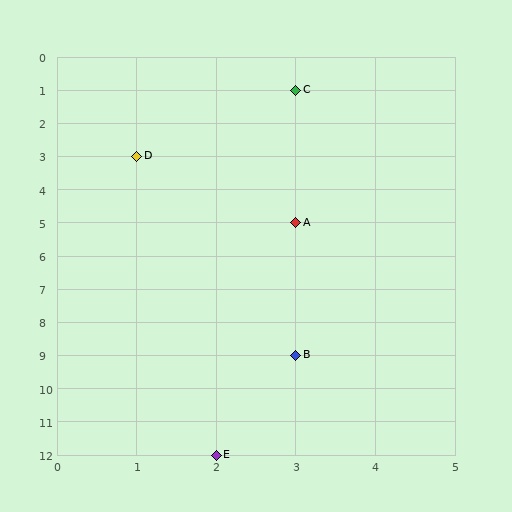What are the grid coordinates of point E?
Point E is at grid coordinates (2, 12).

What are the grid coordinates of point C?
Point C is at grid coordinates (3, 1).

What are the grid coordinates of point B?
Point B is at grid coordinates (3, 9).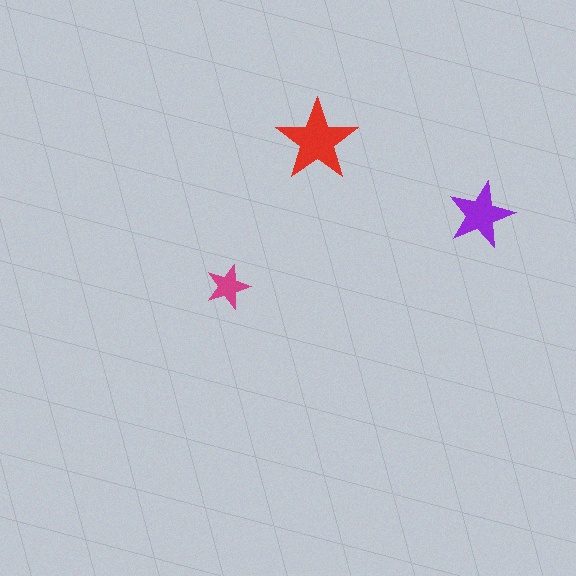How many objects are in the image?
There are 3 objects in the image.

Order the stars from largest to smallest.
the red one, the purple one, the magenta one.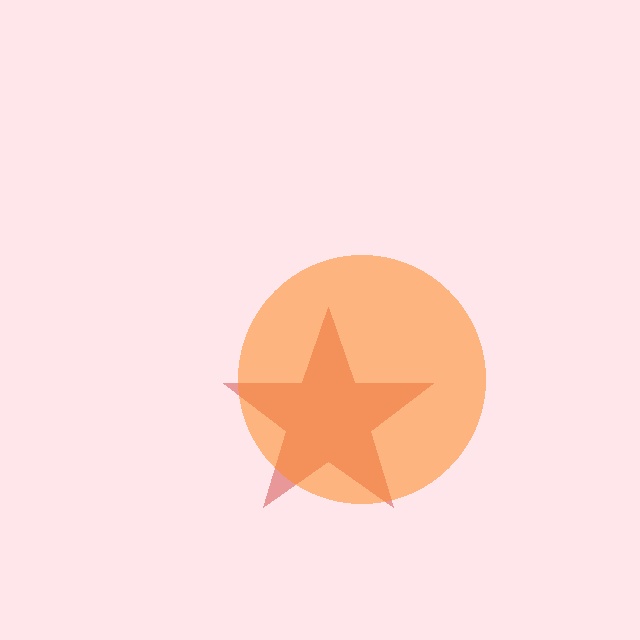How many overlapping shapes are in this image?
There are 2 overlapping shapes in the image.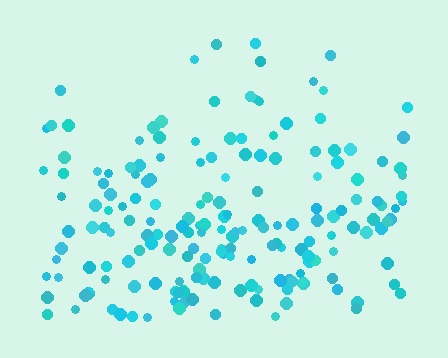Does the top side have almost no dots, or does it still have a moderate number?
Still a moderate number, just noticeably fewer than the bottom.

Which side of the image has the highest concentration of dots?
The bottom.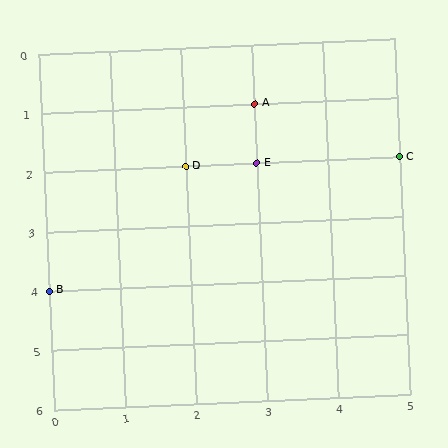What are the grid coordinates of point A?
Point A is at grid coordinates (3, 1).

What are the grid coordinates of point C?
Point C is at grid coordinates (5, 2).